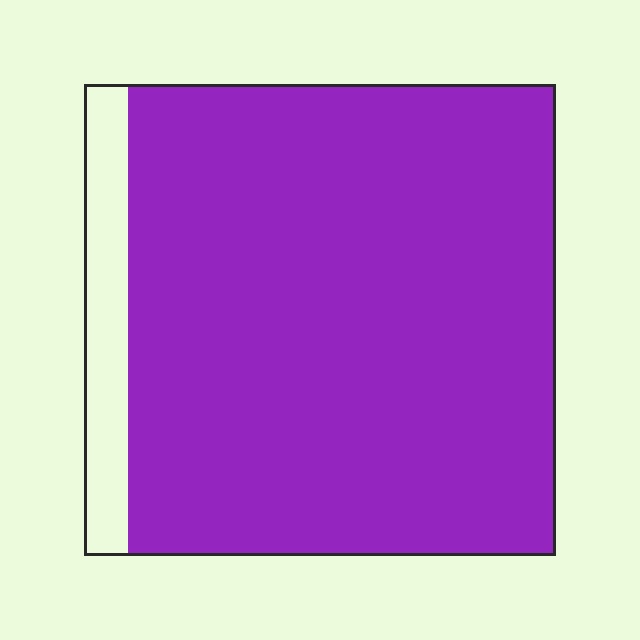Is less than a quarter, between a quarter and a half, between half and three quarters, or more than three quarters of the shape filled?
More than three quarters.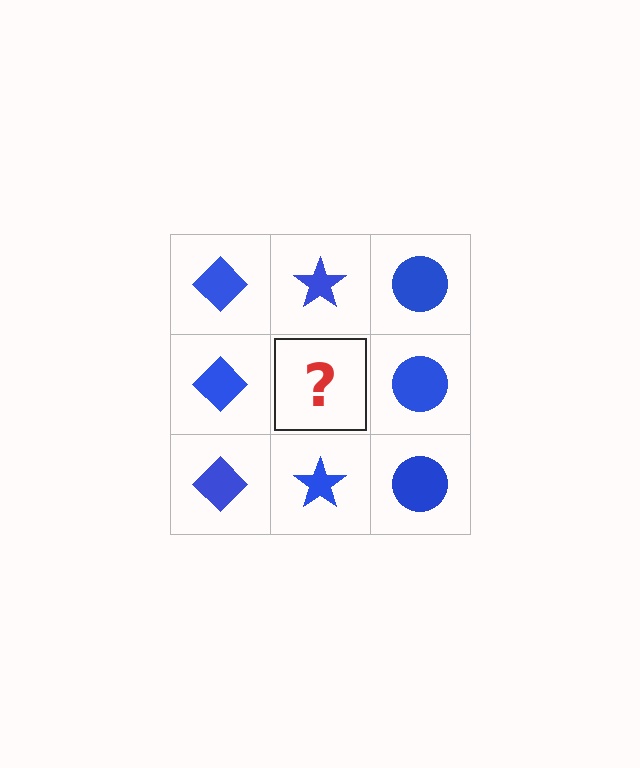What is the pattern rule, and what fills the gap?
The rule is that each column has a consistent shape. The gap should be filled with a blue star.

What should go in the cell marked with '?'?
The missing cell should contain a blue star.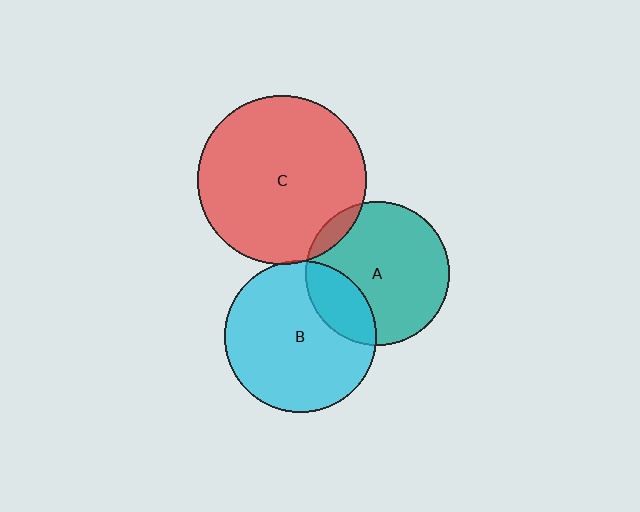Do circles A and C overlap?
Yes.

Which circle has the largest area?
Circle C (red).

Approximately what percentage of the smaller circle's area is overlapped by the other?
Approximately 10%.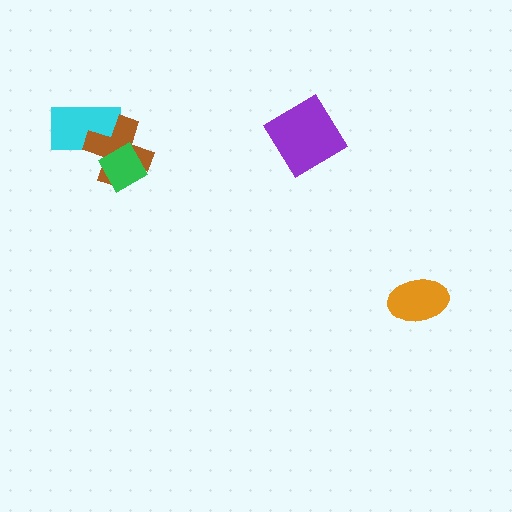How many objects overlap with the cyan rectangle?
2 objects overlap with the cyan rectangle.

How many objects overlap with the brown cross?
2 objects overlap with the brown cross.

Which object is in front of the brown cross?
The green diamond is in front of the brown cross.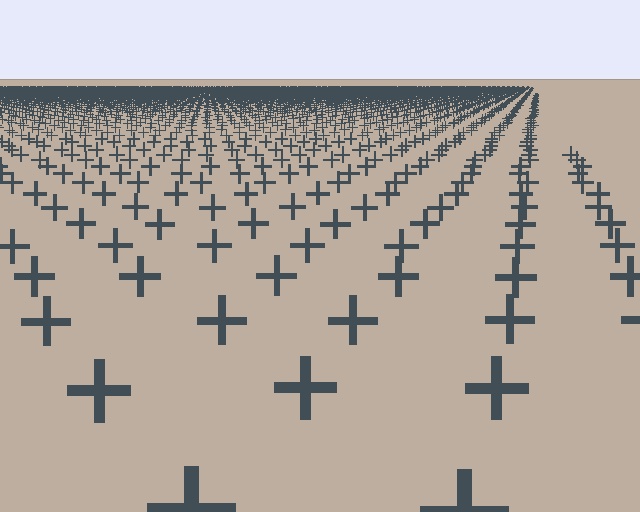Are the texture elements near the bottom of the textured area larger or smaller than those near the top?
Larger. Near the bottom, elements are closer to the viewer and appear at a bigger on-screen size.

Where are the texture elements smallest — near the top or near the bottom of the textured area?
Near the top.